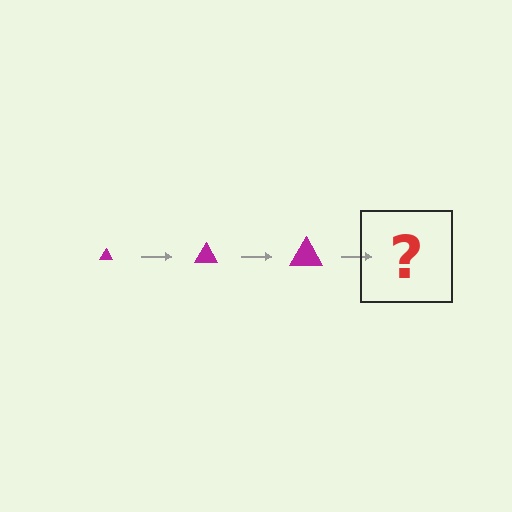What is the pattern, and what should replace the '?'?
The pattern is that the triangle gets progressively larger each step. The '?' should be a magenta triangle, larger than the previous one.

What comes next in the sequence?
The next element should be a magenta triangle, larger than the previous one.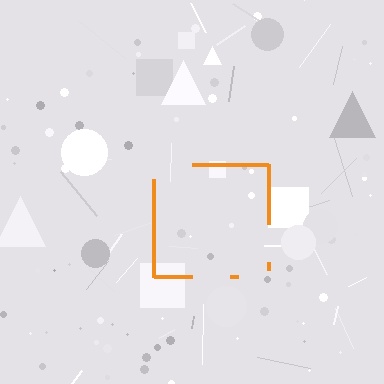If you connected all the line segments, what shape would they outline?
They would outline a square.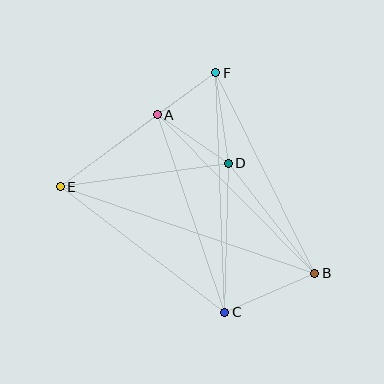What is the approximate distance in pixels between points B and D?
The distance between B and D is approximately 140 pixels.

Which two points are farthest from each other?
Points B and E are farthest from each other.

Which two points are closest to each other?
Points A and F are closest to each other.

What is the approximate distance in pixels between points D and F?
The distance between D and F is approximately 91 pixels.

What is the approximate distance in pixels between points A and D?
The distance between A and D is approximately 86 pixels.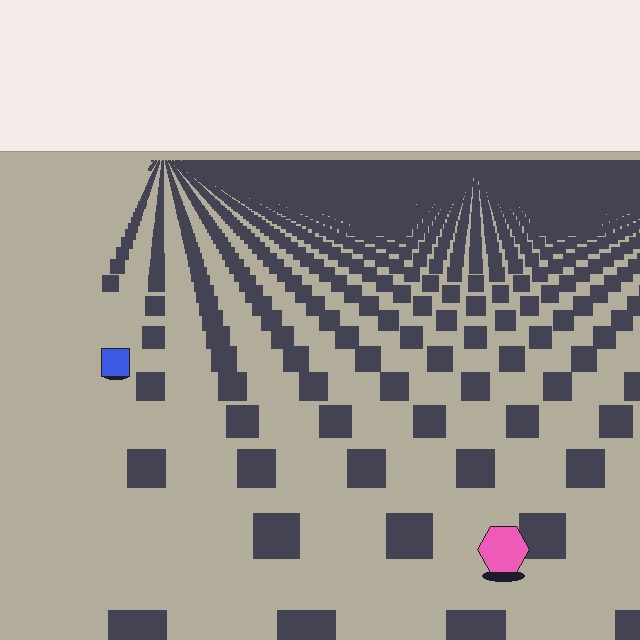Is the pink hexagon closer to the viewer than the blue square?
Yes. The pink hexagon is closer — you can tell from the texture gradient: the ground texture is coarser near it.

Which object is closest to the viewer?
The pink hexagon is closest. The texture marks near it are larger and more spread out.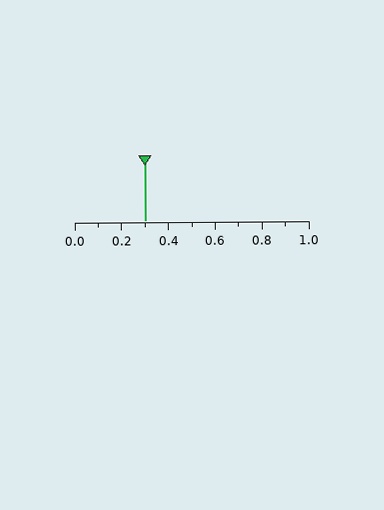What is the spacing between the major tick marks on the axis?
The major ticks are spaced 0.2 apart.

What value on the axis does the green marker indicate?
The marker indicates approximately 0.3.